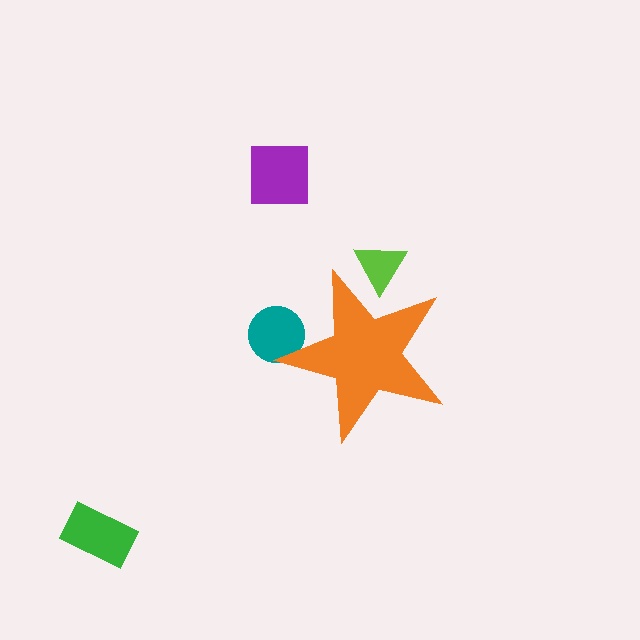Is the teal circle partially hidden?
Yes, the teal circle is partially hidden behind the orange star.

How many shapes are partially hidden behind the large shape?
2 shapes are partially hidden.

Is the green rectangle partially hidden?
No, the green rectangle is fully visible.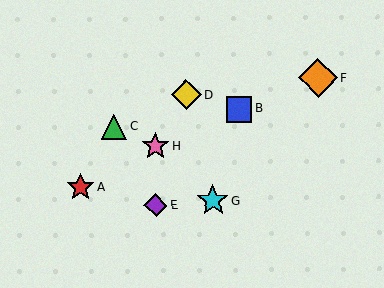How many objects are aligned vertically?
2 objects (E, H) are aligned vertically.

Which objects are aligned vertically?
Objects E, H are aligned vertically.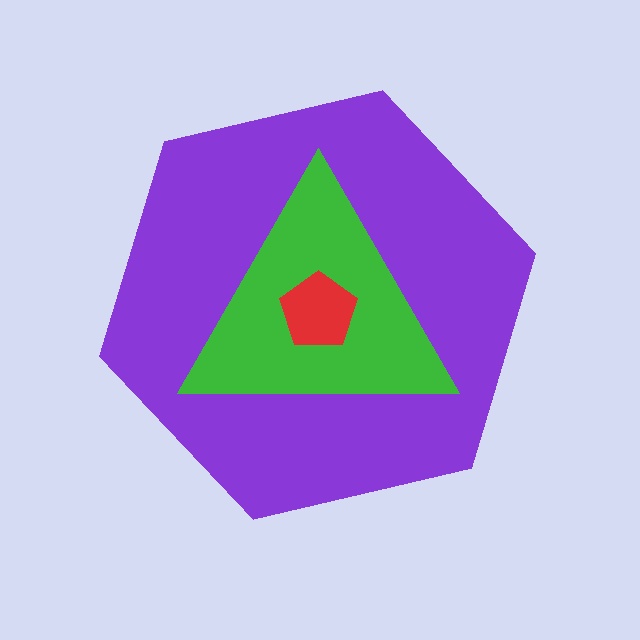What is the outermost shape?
The purple hexagon.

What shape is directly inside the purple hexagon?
The green triangle.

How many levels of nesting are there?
3.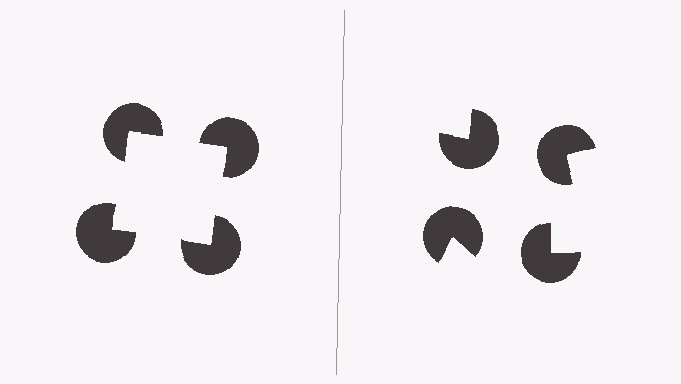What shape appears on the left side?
An illusory square.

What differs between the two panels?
The pac-man discs are positioned identically on both sides; only the wedge orientations differ. On the left they align to a square; on the right they are misaligned.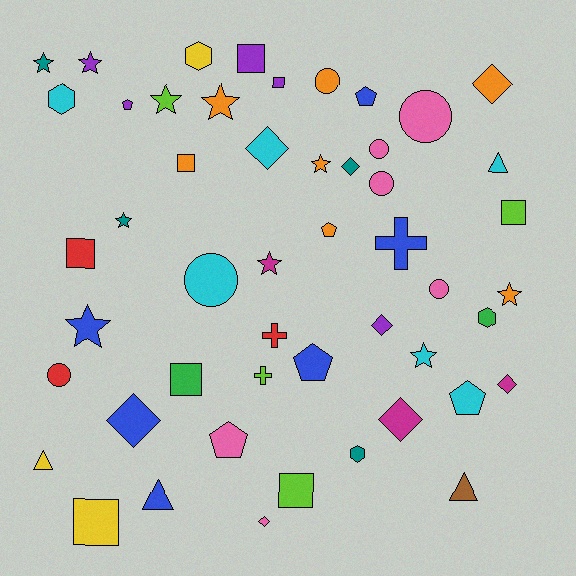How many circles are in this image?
There are 7 circles.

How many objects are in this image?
There are 50 objects.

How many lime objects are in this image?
There are 4 lime objects.